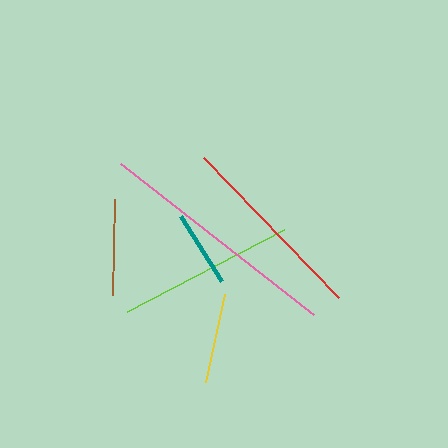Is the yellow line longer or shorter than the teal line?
The yellow line is longer than the teal line.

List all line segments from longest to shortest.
From longest to shortest: pink, red, lime, brown, yellow, teal.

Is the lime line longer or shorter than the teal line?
The lime line is longer than the teal line.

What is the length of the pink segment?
The pink segment is approximately 245 pixels long.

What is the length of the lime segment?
The lime segment is approximately 177 pixels long.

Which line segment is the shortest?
The teal line is the shortest at approximately 77 pixels.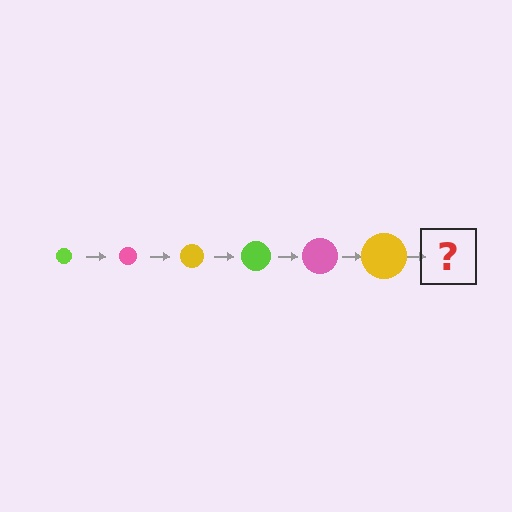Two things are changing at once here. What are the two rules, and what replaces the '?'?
The two rules are that the circle grows larger each step and the color cycles through lime, pink, and yellow. The '?' should be a lime circle, larger than the previous one.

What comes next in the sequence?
The next element should be a lime circle, larger than the previous one.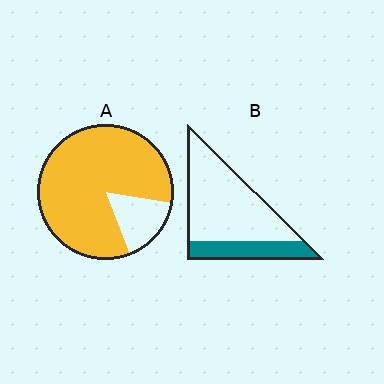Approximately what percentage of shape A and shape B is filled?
A is approximately 85% and B is approximately 25%.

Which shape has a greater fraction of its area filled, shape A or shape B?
Shape A.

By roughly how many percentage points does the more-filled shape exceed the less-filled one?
By roughly 60 percentage points (A over B).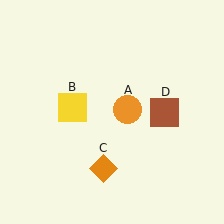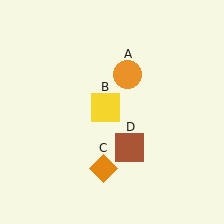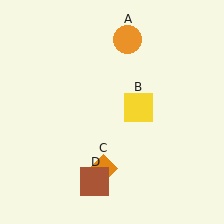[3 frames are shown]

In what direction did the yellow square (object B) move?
The yellow square (object B) moved right.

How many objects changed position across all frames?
3 objects changed position: orange circle (object A), yellow square (object B), brown square (object D).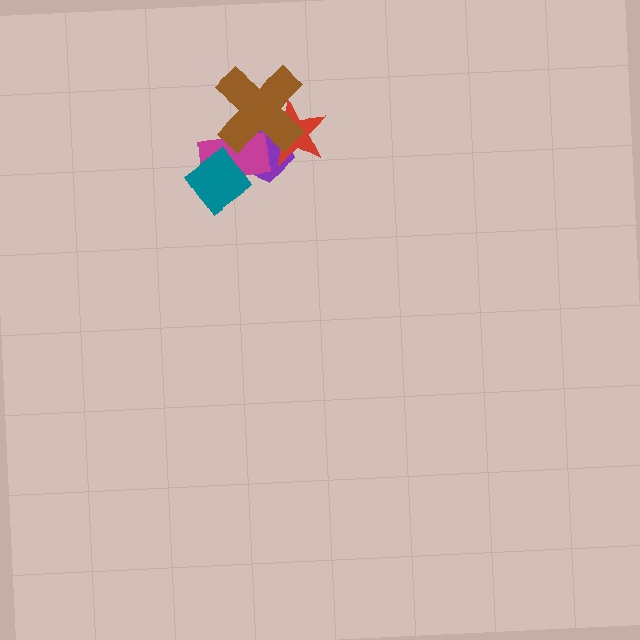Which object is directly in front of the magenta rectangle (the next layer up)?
The teal diamond is directly in front of the magenta rectangle.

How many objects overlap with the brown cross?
3 objects overlap with the brown cross.